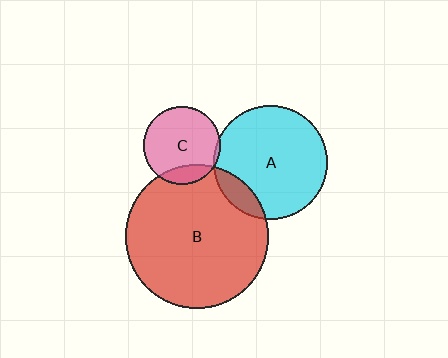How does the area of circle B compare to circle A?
Approximately 1.6 times.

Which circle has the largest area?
Circle B (red).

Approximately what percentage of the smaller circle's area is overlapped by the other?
Approximately 10%.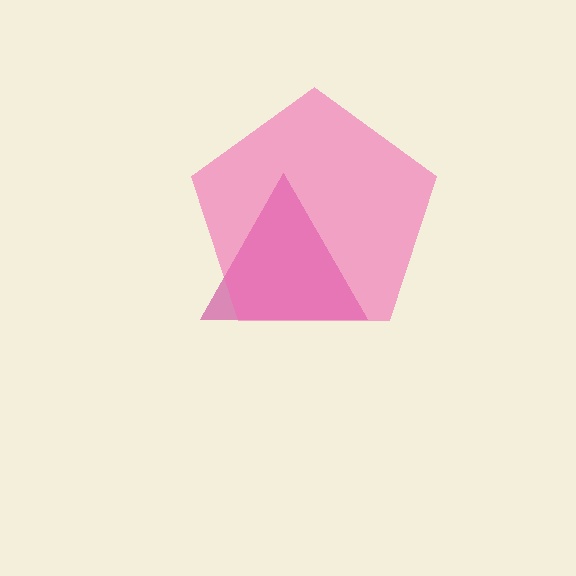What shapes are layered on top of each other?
The layered shapes are: a magenta triangle, a pink pentagon.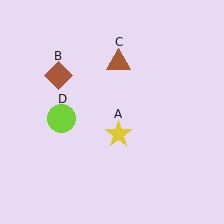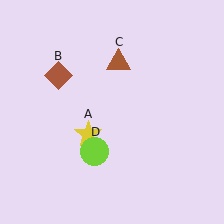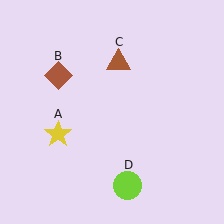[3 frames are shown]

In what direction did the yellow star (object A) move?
The yellow star (object A) moved left.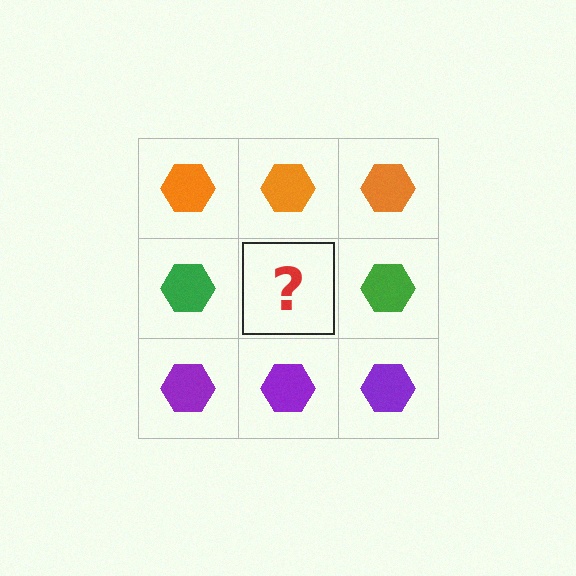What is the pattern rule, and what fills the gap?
The rule is that each row has a consistent color. The gap should be filled with a green hexagon.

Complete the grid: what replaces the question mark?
The question mark should be replaced with a green hexagon.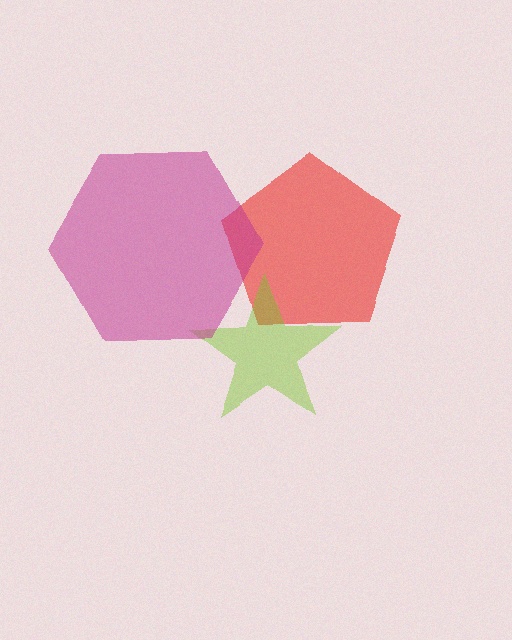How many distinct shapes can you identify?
There are 3 distinct shapes: a red pentagon, a lime star, a magenta hexagon.